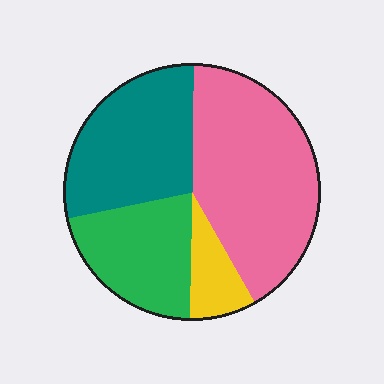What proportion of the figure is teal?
Teal covers roughly 30% of the figure.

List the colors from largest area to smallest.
From largest to smallest: pink, teal, green, yellow.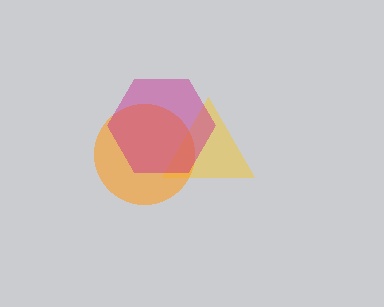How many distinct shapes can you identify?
There are 3 distinct shapes: a yellow triangle, an orange circle, a magenta hexagon.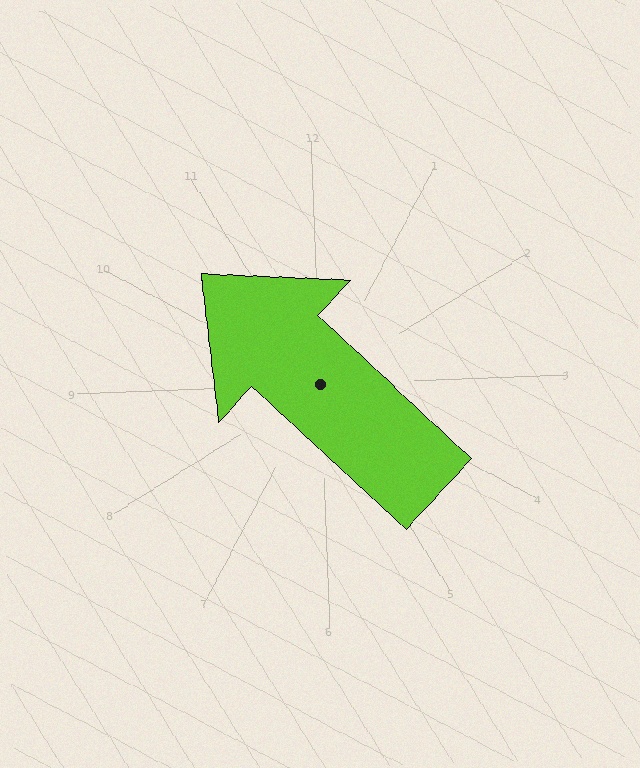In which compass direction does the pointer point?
Northwest.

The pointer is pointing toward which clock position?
Roughly 11 o'clock.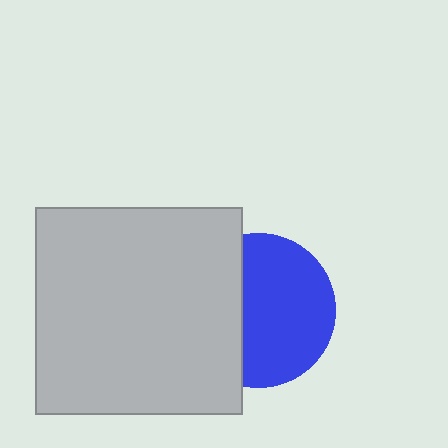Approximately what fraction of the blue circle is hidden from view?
Roughly 38% of the blue circle is hidden behind the light gray square.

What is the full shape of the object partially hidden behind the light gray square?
The partially hidden object is a blue circle.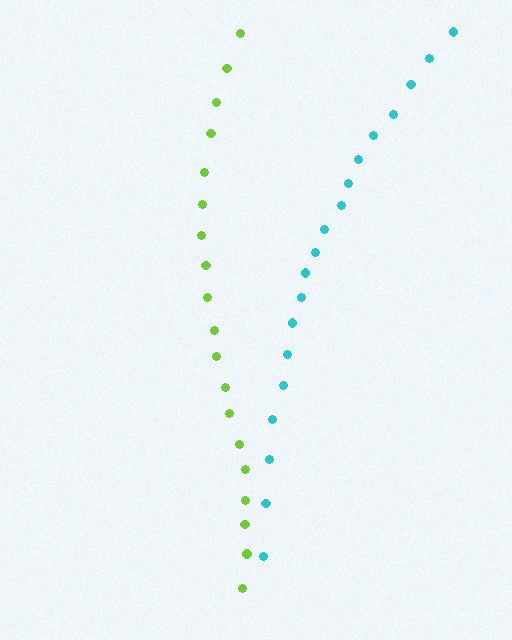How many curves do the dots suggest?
There are 2 distinct paths.